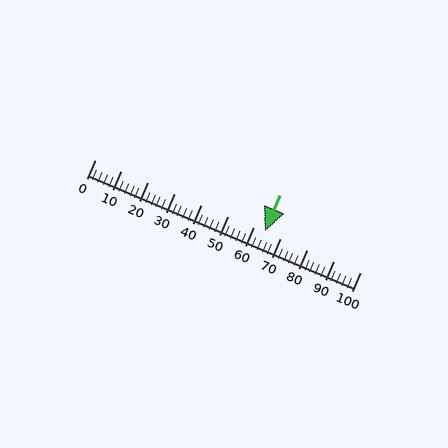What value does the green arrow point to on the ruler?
The green arrow points to approximately 64.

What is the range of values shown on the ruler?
The ruler shows values from 0 to 100.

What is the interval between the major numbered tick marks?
The major tick marks are spaced 10 units apart.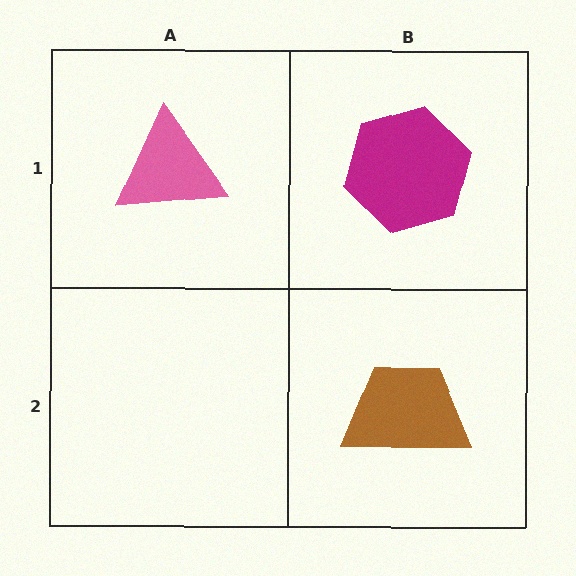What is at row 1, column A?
A pink triangle.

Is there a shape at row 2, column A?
No, that cell is empty.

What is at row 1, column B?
A magenta hexagon.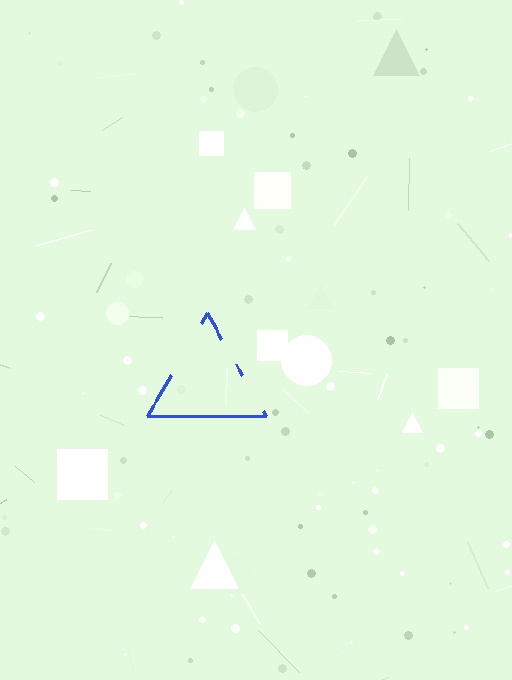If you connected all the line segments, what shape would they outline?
They would outline a triangle.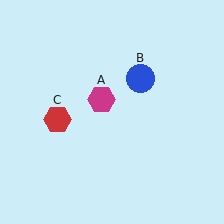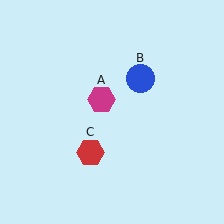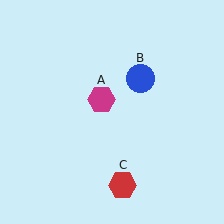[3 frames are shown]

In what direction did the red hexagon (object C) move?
The red hexagon (object C) moved down and to the right.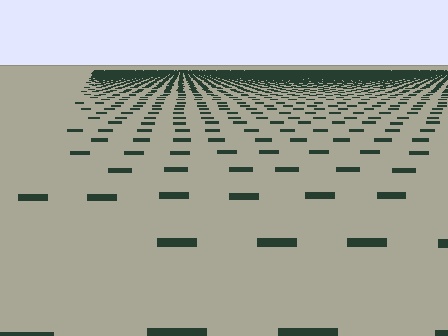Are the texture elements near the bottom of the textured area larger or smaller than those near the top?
Larger. Near the bottom, elements are closer to the viewer and appear at a bigger on-screen size.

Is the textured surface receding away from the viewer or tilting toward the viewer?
The surface is receding away from the viewer. Texture elements get smaller and denser toward the top.